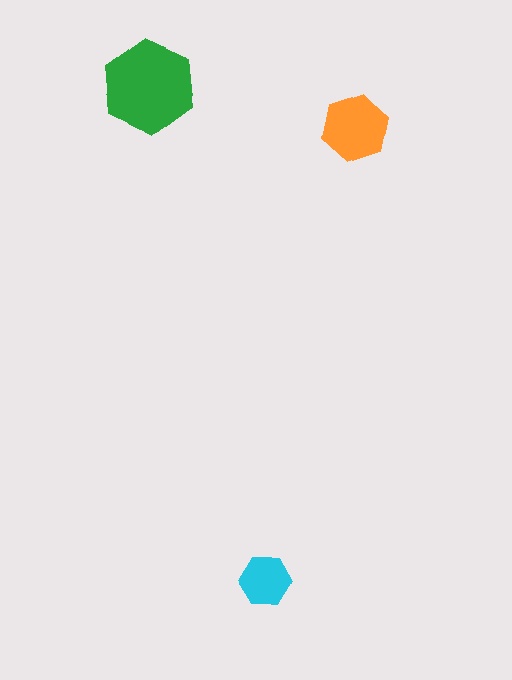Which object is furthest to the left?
The green hexagon is leftmost.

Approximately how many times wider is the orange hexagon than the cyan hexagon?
About 1.5 times wider.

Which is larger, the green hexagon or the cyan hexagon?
The green one.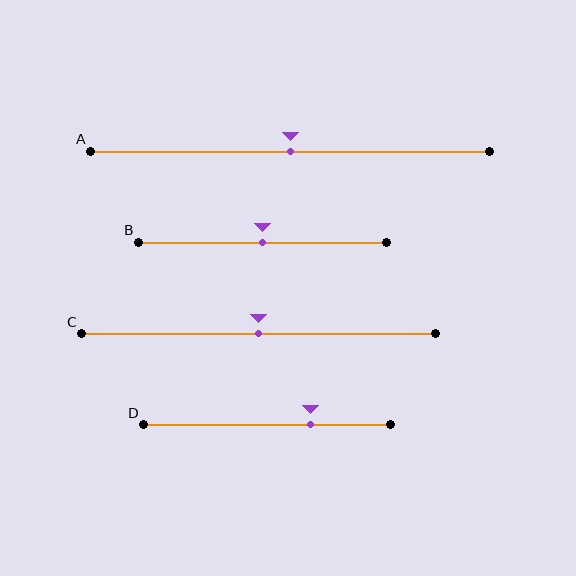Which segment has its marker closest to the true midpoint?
Segment A has its marker closest to the true midpoint.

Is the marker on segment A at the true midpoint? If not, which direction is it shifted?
Yes, the marker on segment A is at the true midpoint.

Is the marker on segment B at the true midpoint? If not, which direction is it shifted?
Yes, the marker on segment B is at the true midpoint.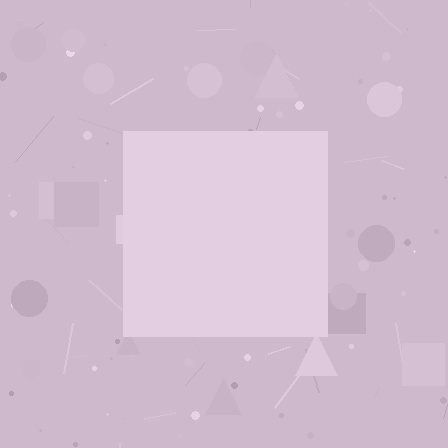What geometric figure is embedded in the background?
A square is embedded in the background.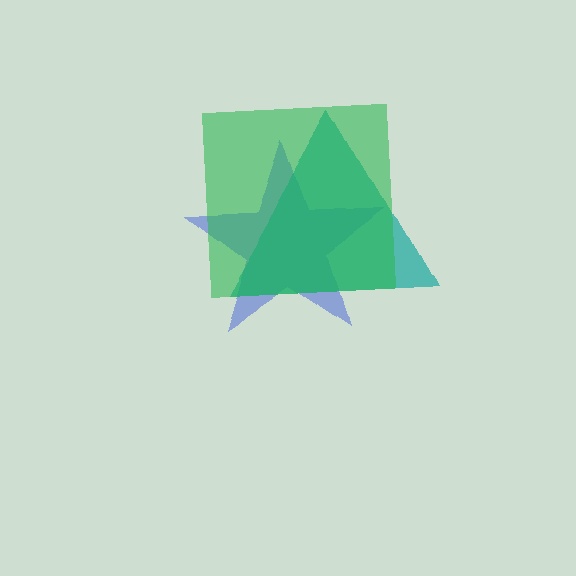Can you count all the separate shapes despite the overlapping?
Yes, there are 3 separate shapes.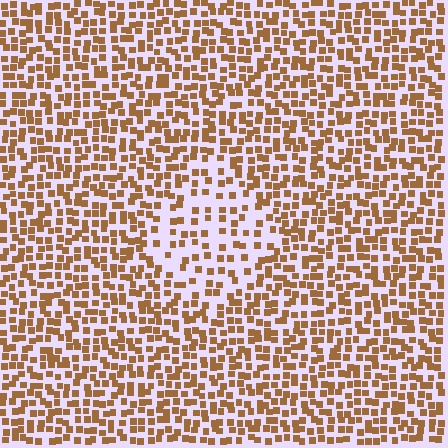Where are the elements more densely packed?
The elements are more densely packed outside the diamond boundary.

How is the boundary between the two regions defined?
The boundary is defined by a change in element density (approximately 1.9x ratio). All elements are the same color, size, and shape.